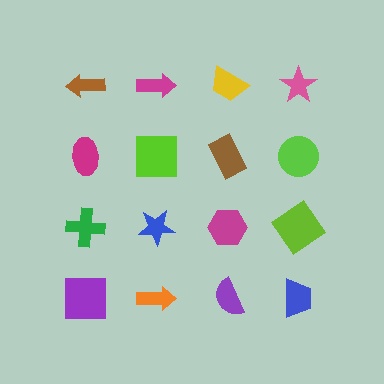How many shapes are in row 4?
4 shapes.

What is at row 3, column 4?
A lime diamond.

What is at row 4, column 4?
A blue trapezoid.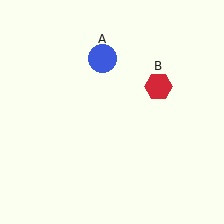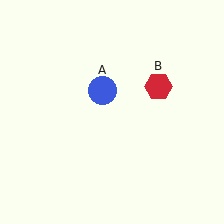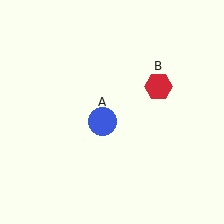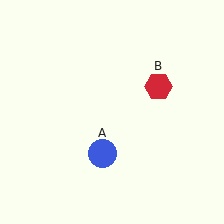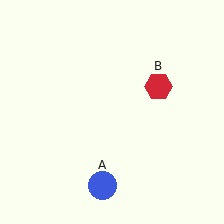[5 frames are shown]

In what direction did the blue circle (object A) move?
The blue circle (object A) moved down.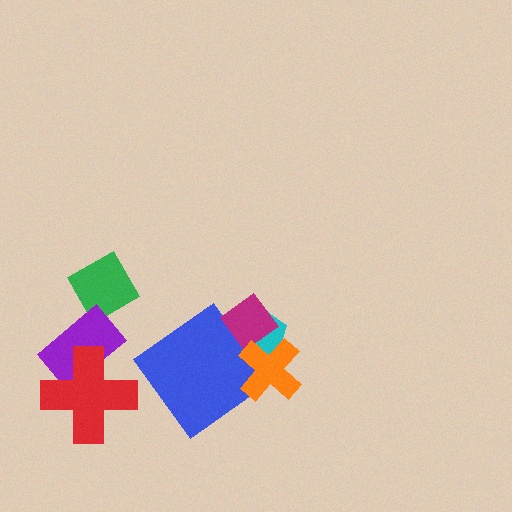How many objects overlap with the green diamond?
0 objects overlap with the green diamond.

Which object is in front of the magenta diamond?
The orange cross is in front of the magenta diamond.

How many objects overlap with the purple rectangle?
1 object overlaps with the purple rectangle.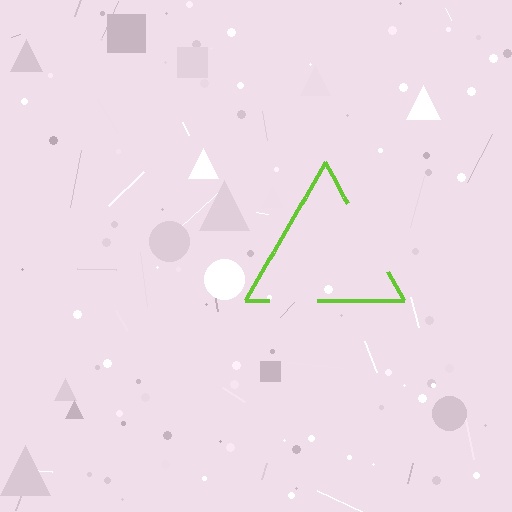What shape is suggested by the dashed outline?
The dashed outline suggests a triangle.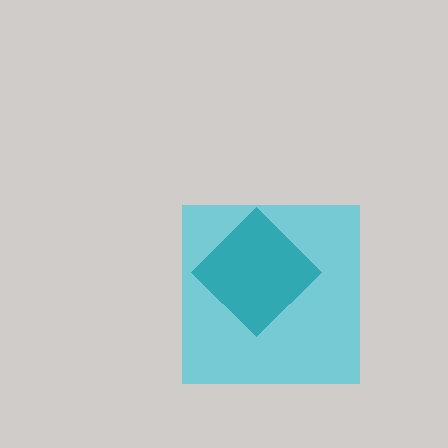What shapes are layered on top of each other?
The layered shapes are: a cyan square, a teal diamond.